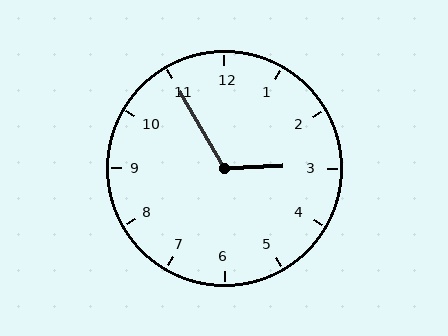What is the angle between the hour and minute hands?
Approximately 118 degrees.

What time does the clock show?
2:55.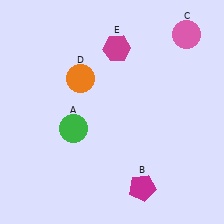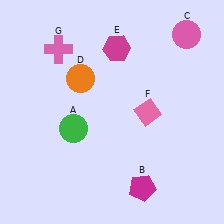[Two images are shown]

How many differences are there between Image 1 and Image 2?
There are 2 differences between the two images.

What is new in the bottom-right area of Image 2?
A pink diamond (F) was added in the bottom-right area of Image 2.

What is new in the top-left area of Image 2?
A pink cross (G) was added in the top-left area of Image 2.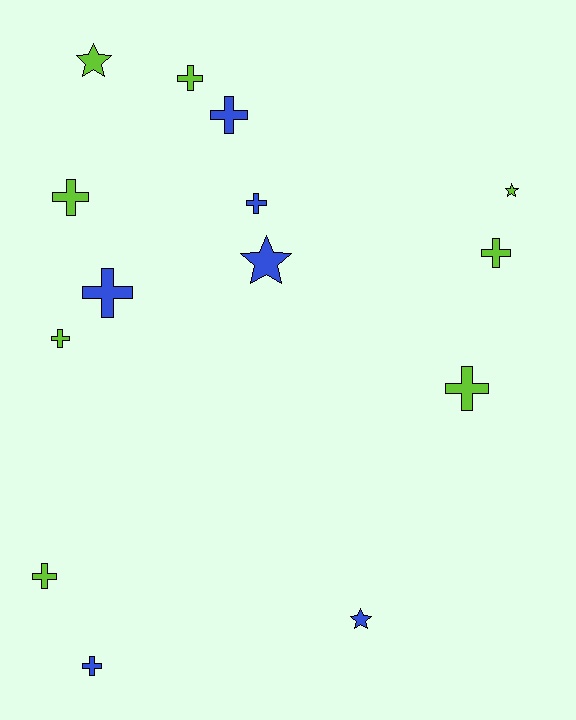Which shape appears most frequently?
Cross, with 10 objects.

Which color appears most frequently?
Lime, with 8 objects.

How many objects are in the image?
There are 14 objects.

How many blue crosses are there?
There are 4 blue crosses.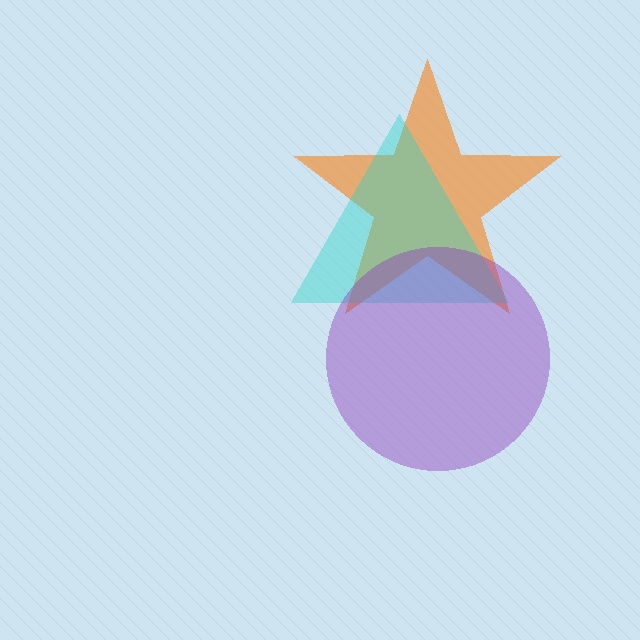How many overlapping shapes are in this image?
There are 3 overlapping shapes in the image.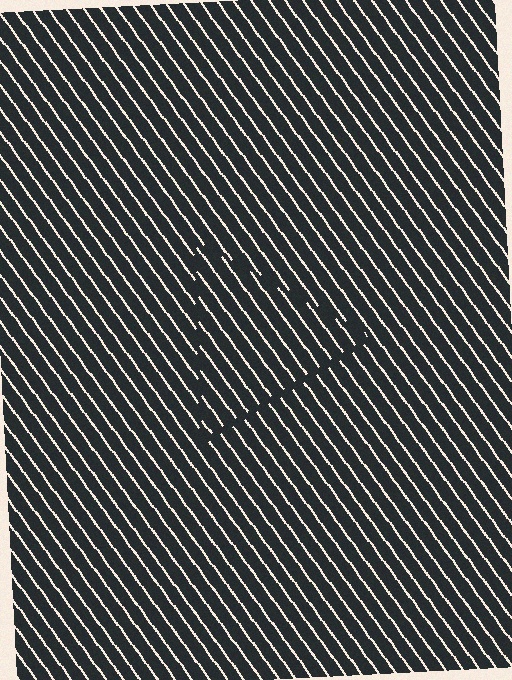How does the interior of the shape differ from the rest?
The interior of the shape contains the same grating, shifted by half a period — the contour is defined by the phase discontinuity where line-ends from the inner and outer gratings abut.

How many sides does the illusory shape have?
3 sides — the line-ends trace a triangle.